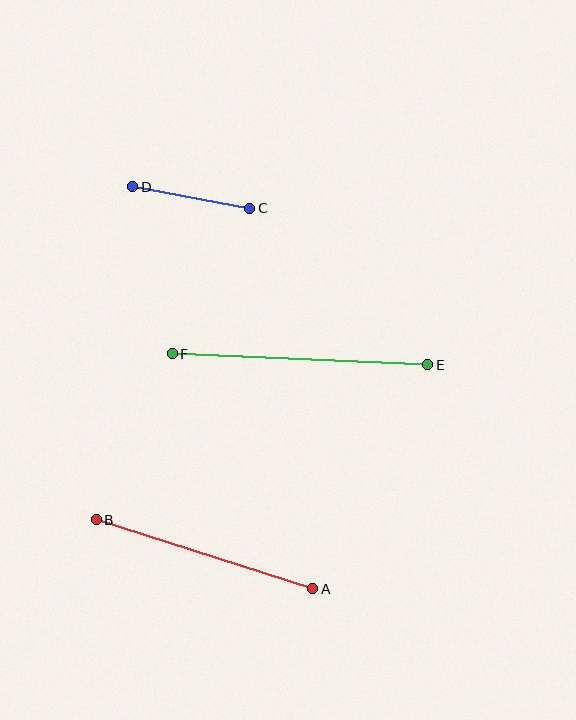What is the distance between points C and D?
The distance is approximately 119 pixels.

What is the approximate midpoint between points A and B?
The midpoint is at approximately (204, 554) pixels.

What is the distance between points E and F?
The distance is approximately 256 pixels.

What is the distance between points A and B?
The distance is approximately 227 pixels.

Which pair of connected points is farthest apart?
Points E and F are farthest apart.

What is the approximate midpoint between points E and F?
The midpoint is at approximately (300, 359) pixels.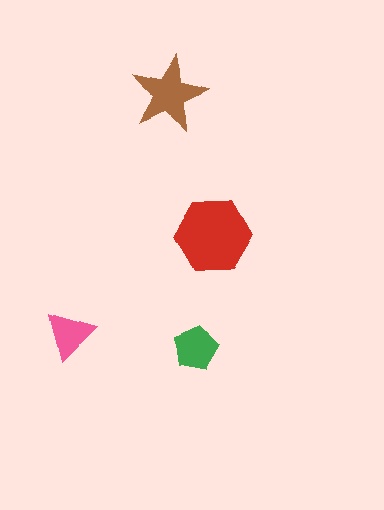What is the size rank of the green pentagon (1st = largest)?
3rd.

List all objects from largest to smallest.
The red hexagon, the brown star, the green pentagon, the pink triangle.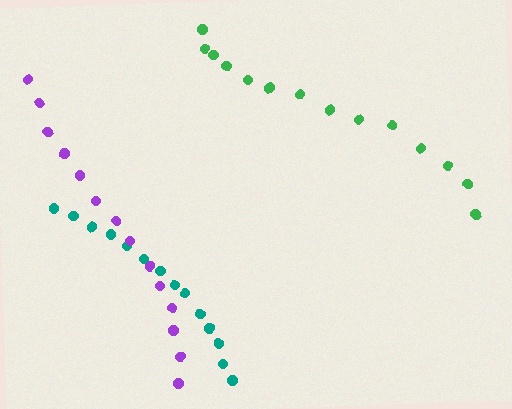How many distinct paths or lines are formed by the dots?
There are 3 distinct paths.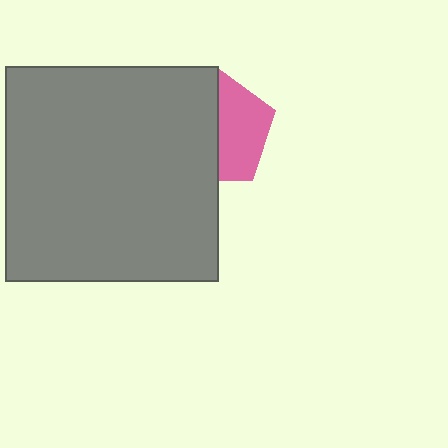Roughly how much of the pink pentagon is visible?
About half of it is visible (roughly 45%).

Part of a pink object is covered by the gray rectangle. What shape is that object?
It is a pentagon.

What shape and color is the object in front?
The object in front is a gray rectangle.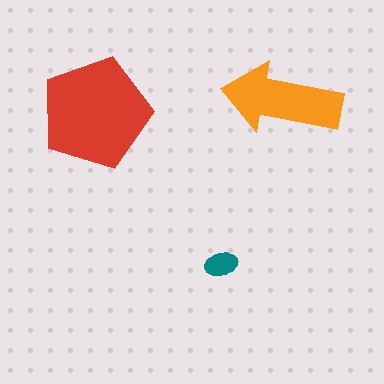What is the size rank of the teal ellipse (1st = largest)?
3rd.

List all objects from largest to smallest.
The red pentagon, the orange arrow, the teal ellipse.